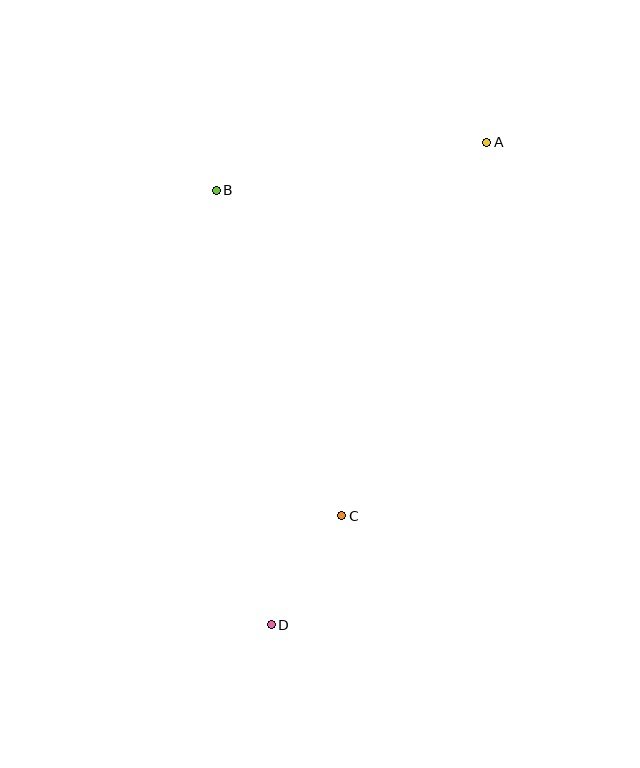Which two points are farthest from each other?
Points A and D are farthest from each other.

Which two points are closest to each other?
Points C and D are closest to each other.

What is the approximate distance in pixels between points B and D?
The distance between B and D is approximately 438 pixels.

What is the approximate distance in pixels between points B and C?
The distance between B and C is approximately 349 pixels.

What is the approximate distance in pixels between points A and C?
The distance between A and C is approximately 401 pixels.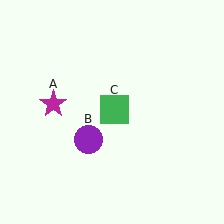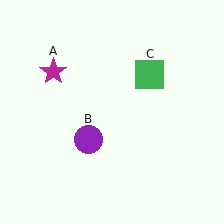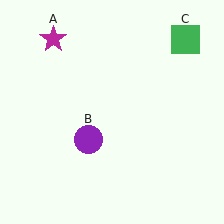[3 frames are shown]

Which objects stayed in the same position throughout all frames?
Purple circle (object B) remained stationary.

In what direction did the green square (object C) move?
The green square (object C) moved up and to the right.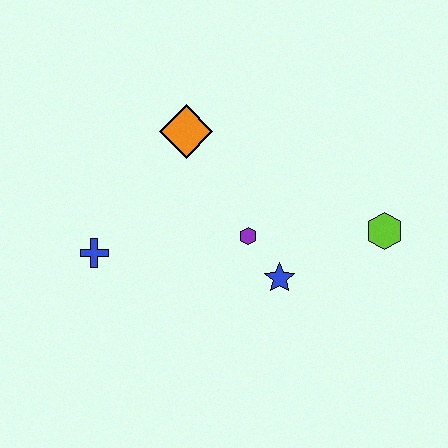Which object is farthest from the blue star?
The blue cross is farthest from the blue star.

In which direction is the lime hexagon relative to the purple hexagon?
The lime hexagon is to the right of the purple hexagon.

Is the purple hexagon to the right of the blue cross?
Yes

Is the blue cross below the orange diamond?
Yes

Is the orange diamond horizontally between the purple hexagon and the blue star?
No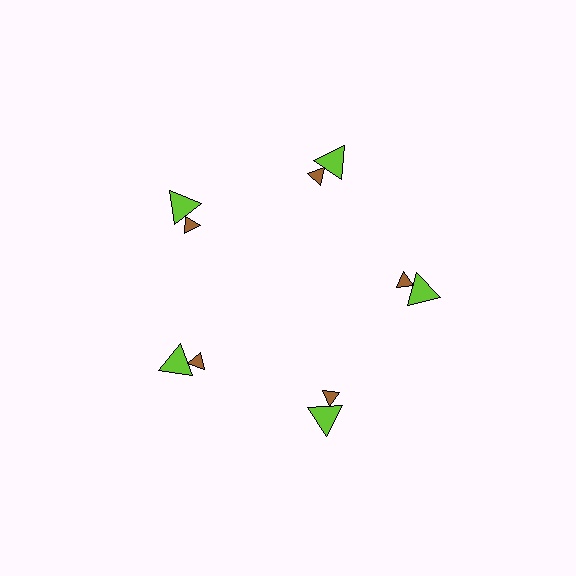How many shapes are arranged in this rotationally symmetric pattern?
There are 10 shapes, arranged in 5 groups of 2.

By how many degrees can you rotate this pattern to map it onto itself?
The pattern maps onto itself every 72 degrees of rotation.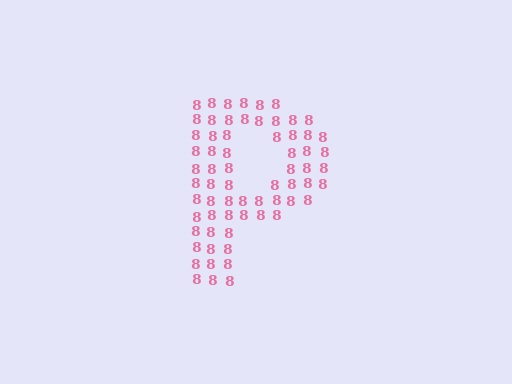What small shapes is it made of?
It is made of small digit 8's.